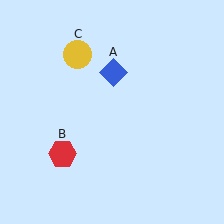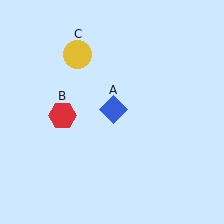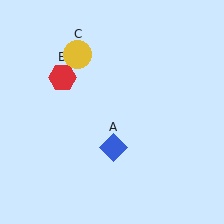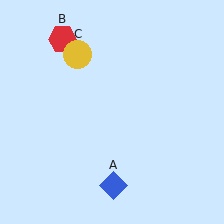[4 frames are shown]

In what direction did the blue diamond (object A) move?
The blue diamond (object A) moved down.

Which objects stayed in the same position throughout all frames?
Yellow circle (object C) remained stationary.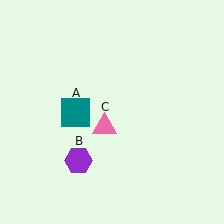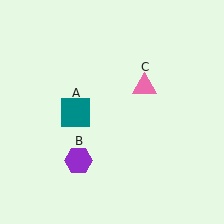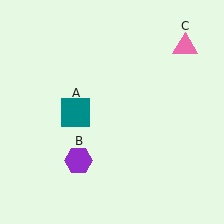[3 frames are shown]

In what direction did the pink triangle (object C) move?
The pink triangle (object C) moved up and to the right.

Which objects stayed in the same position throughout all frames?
Teal square (object A) and purple hexagon (object B) remained stationary.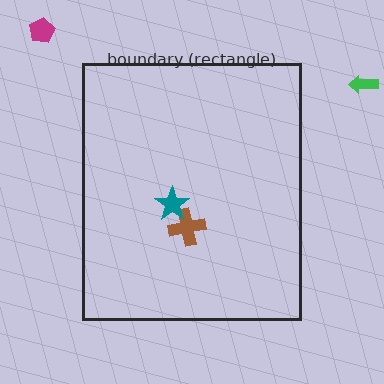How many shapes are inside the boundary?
2 inside, 2 outside.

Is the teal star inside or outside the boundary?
Inside.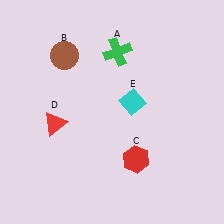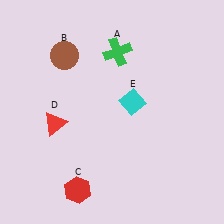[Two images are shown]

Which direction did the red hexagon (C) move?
The red hexagon (C) moved left.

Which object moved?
The red hexagon (C) moved left.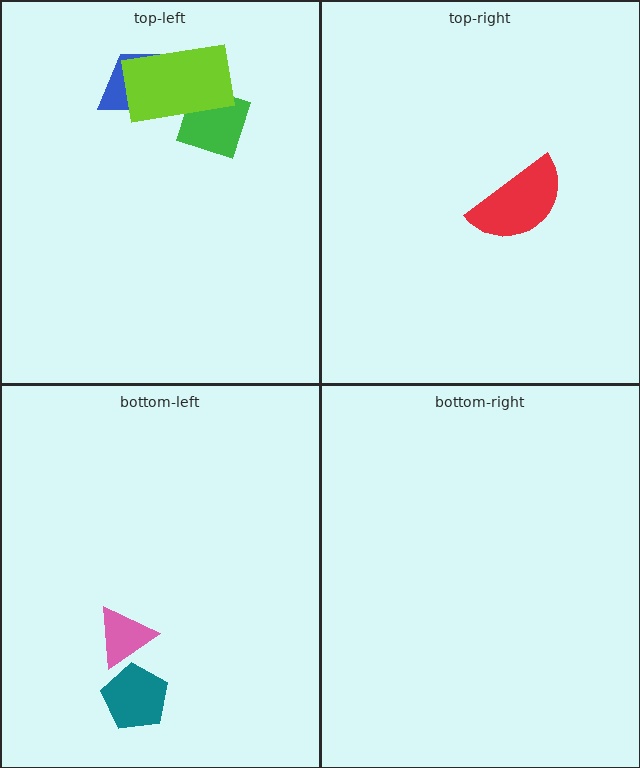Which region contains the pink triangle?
The bottom-left region.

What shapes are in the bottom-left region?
The teal pentagon, the pink triangle.